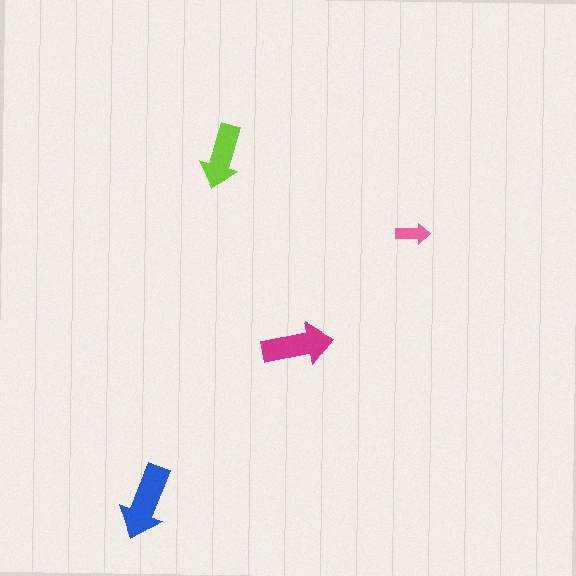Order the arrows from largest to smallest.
the blue one, the magenta one, the lime one, the pink one.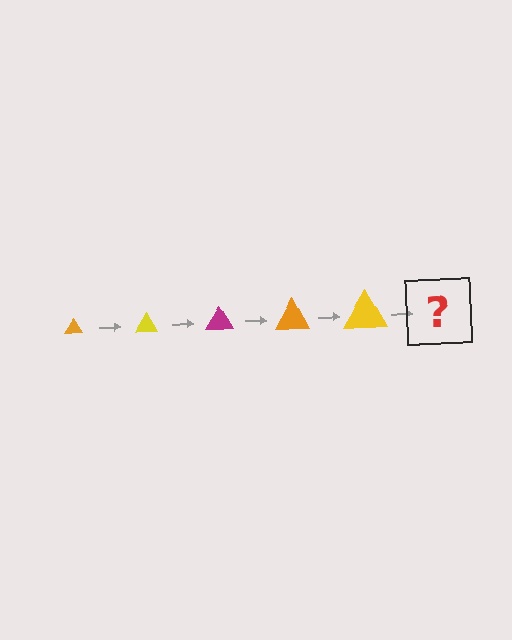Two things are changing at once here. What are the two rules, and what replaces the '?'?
The two rules are that the triangle grows larger each step and the color cycles through orange, yellow, and magenta. The '?' should be a magenta triangle, larger than the previous one.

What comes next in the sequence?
The next element should be a magenta triangle, larger than the previous one.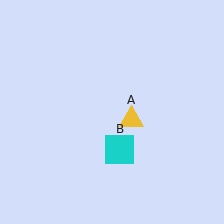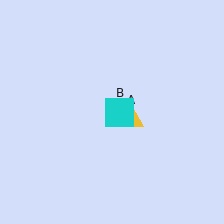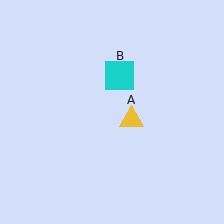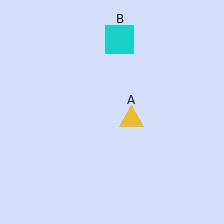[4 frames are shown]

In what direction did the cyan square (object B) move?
The cyan square (object B) moved up.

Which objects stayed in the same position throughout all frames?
Yellow triangle (object A) remained stationary.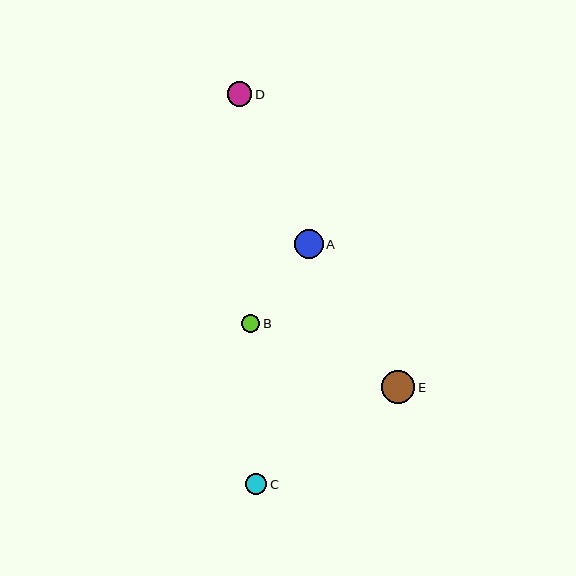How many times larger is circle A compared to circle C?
Circle A is approximately 1.4 times the size of circle C.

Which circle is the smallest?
Circle B is the smallest with a size of approximately 18 pixels.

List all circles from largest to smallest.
From largest to smallest: E, A, D, C, B.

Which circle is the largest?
Circle E is the largest with a size of approximately 33 pixels.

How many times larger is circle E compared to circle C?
Circle E is approximately 1.6 times the size of circle C.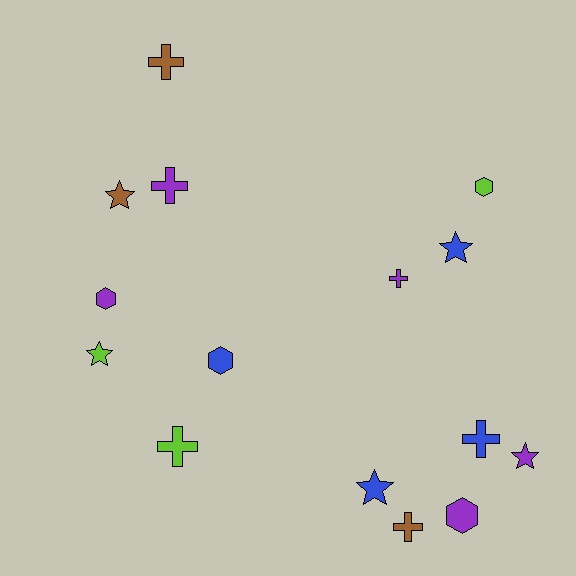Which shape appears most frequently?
Cross, with 6 objects.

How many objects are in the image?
There are 15 objects.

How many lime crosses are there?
There is 1 lime cross.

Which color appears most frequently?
Purple, with 5 objects.